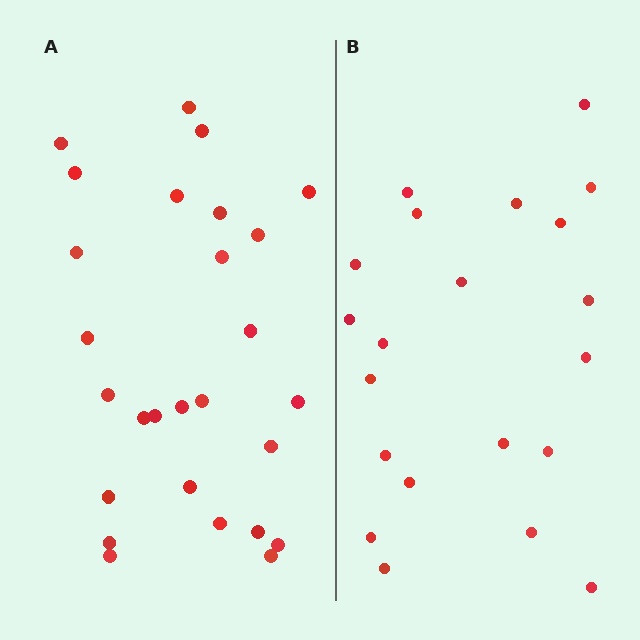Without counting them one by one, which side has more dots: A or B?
Region A (the left region) has more dots.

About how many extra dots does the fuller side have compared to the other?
Region A has about 6 more dots than region B.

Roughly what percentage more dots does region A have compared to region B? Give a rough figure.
About 30% more.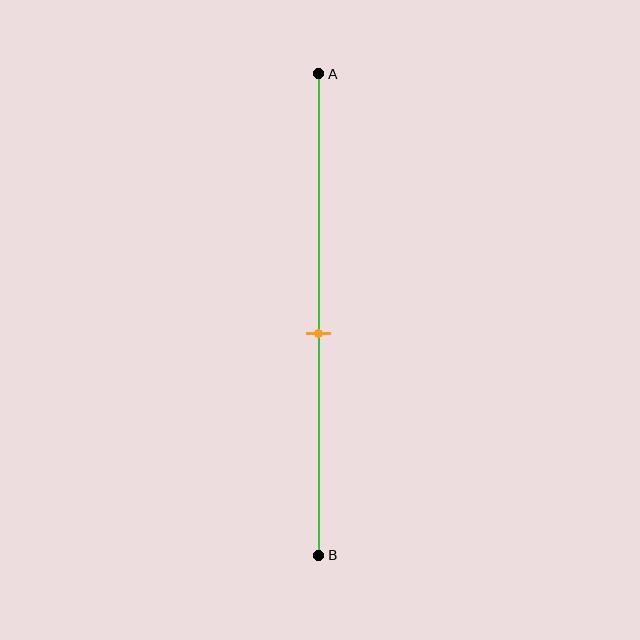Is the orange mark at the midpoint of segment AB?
No, the mark is at about 55% from A, not at the 50% midpoint.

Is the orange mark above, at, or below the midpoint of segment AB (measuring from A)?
The orange mark is below the midpoint of segment AB.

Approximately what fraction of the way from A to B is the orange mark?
The orange mark is approximately 55% of the way from A to B.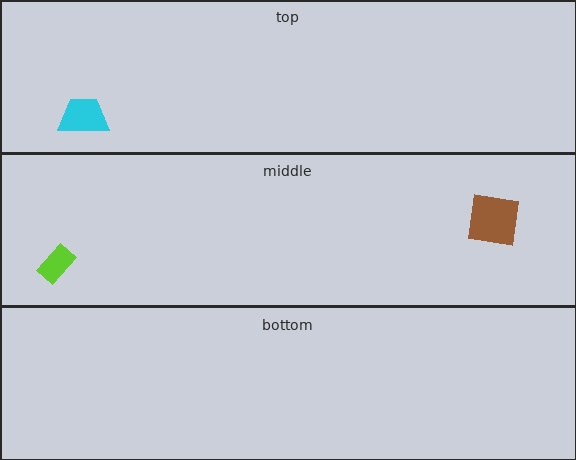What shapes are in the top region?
The cyan trapezoid.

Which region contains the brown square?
The middle region.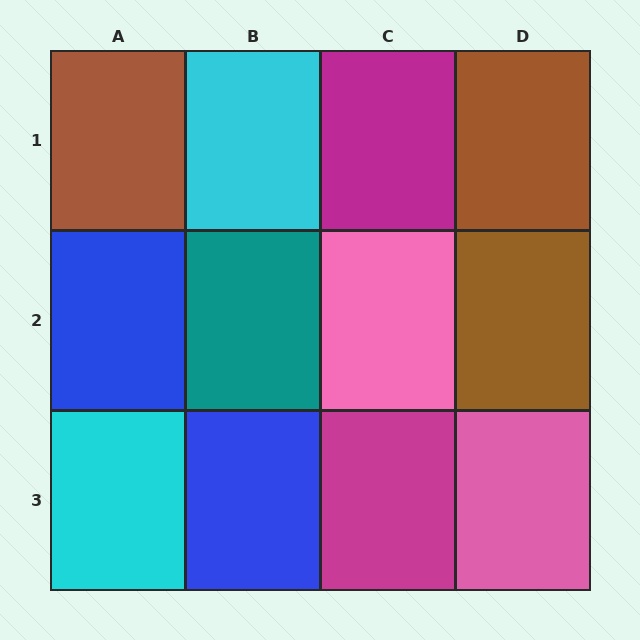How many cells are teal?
1 cell is teal.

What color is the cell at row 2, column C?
Pink.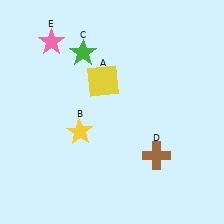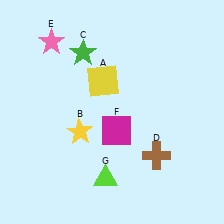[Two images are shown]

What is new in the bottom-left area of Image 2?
A lime triangle (G) was added in the bottom-left area of Image 2.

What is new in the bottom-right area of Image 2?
A magenta square (F) was added in the bottom-right area of Image 2.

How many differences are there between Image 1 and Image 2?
There are 2 differences between the two images.